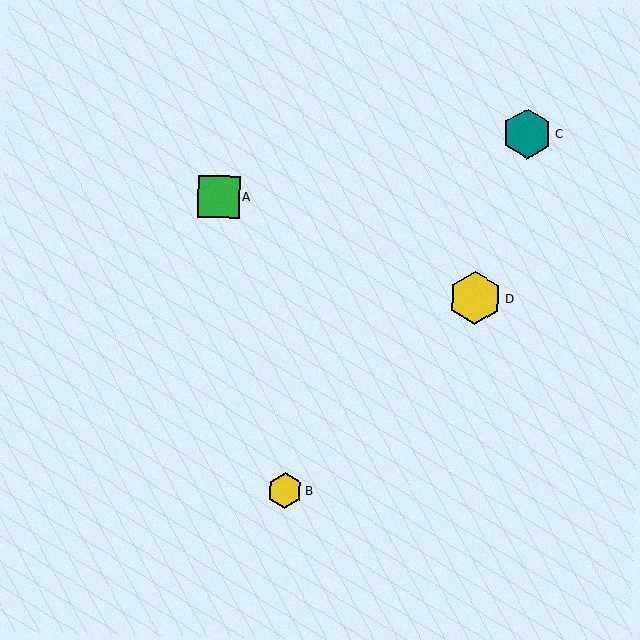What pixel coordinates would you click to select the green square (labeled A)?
Click at (219, 196) to select the green square A.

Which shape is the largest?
The yellow hexagon (labeled D) is the largest.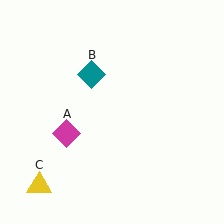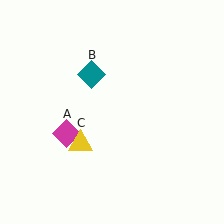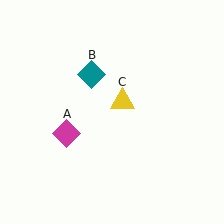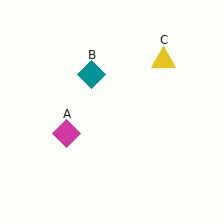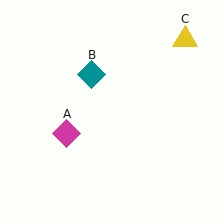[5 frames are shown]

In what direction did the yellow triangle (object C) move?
The yellow triangle (object C) moved up and to the right.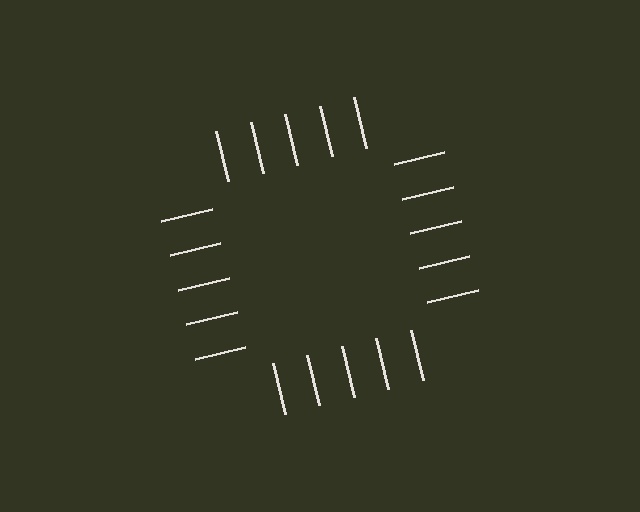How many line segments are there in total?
20 — 5 along each of the 4 edges.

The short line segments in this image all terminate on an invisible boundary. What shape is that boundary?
An illusory square — the line segments terminate on its edges but no continuous stroke is drawn.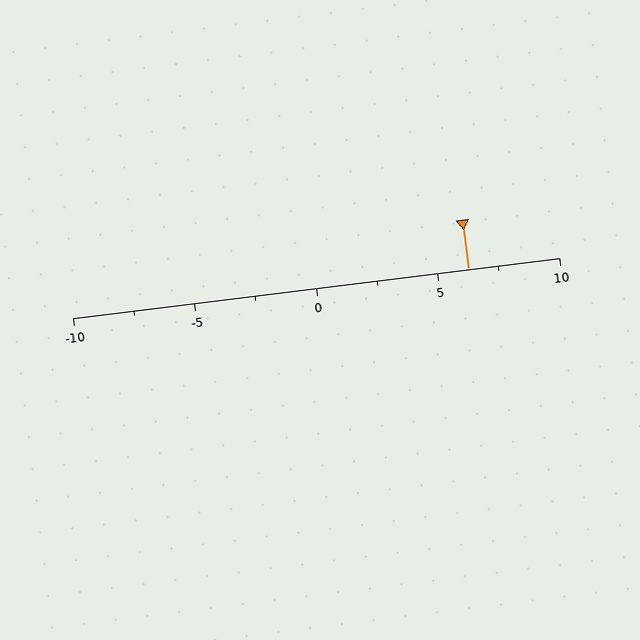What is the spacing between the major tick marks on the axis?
The major ticks are spaced 5 apart.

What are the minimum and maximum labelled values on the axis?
The axis runs from -10 to 10.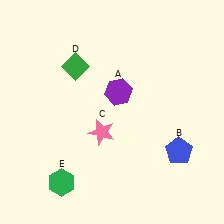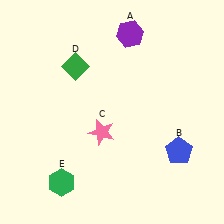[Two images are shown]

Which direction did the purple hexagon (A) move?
The purple hexagon (A) moved up.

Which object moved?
The purple hexagon (A) moved up.